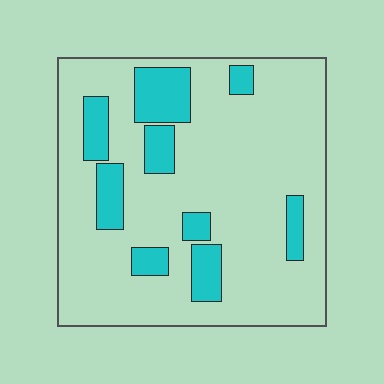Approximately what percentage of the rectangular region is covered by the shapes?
Approximately 20%.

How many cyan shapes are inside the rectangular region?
9.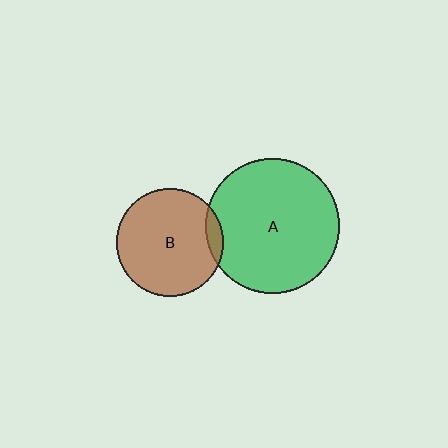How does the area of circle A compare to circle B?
Approximately 1.6 times.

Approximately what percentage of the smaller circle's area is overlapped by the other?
Approximately 10%.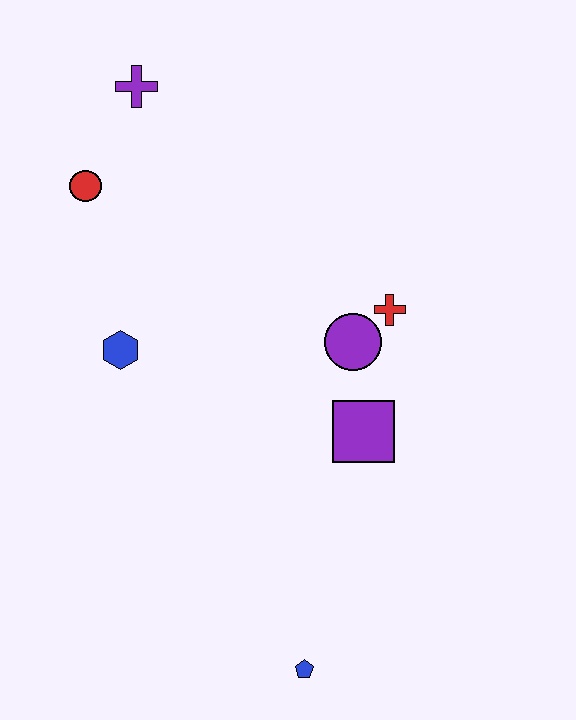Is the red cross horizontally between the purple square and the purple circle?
No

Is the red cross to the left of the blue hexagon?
No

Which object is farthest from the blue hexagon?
The blue pentagon is farthest from the blue hexagon.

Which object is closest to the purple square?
The purple circle is closest to the purple square.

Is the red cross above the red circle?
No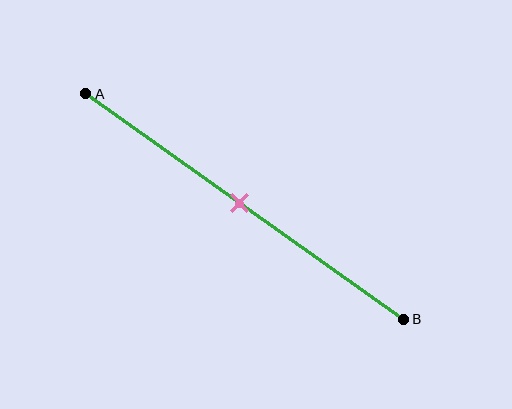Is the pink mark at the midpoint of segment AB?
Yes, the mark is approximately at the midpoint.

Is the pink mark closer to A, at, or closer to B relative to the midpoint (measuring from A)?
The pink mark is approximately at the midpoint of segment AB.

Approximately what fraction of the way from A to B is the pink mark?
The pink mark is approximately 50% of the way from A to B.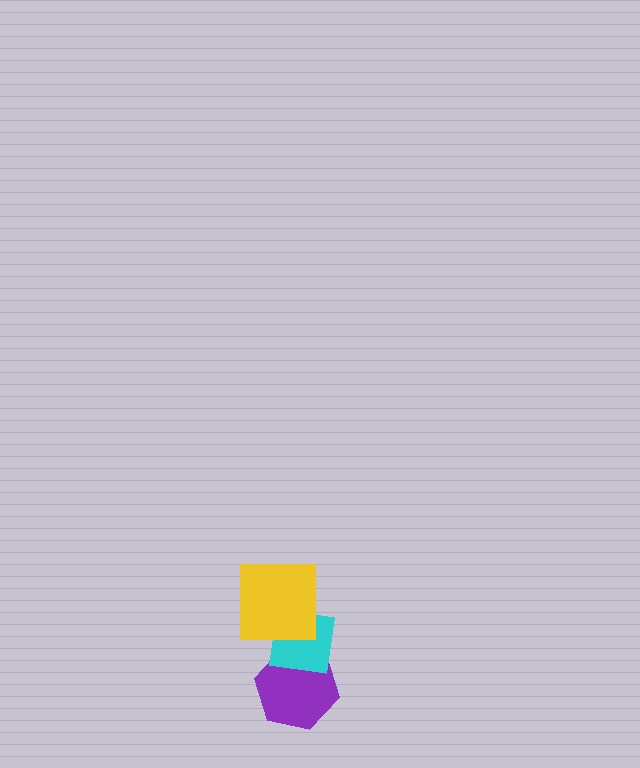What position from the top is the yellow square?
The yellow square is 1st from the top.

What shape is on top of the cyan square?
The yellow square is on top of the cyan square.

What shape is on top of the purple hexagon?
The cyan square is on top of the purple hexagon.